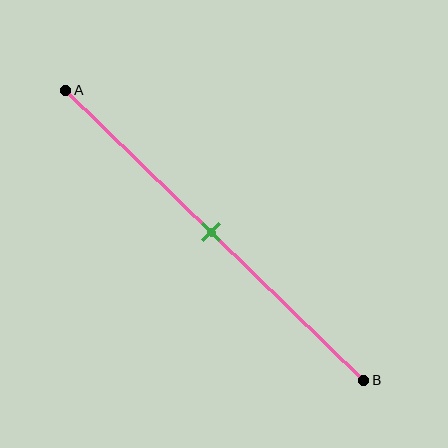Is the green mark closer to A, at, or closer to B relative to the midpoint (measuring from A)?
The green mark is approximately at the midpoint of segment AB.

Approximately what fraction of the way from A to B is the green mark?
The green mark is approximately 50% of the way from A to B.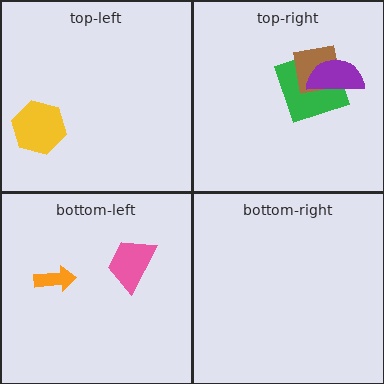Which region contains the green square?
The top-right region.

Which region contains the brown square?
The top-right region.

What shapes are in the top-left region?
The yellow hexagon.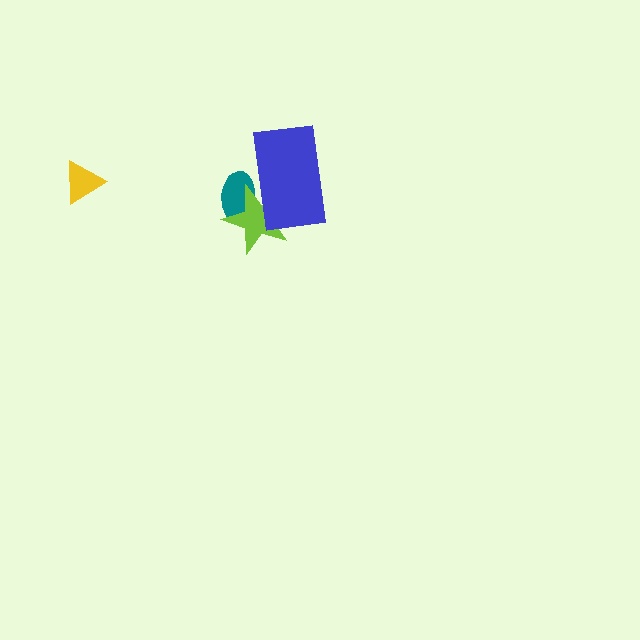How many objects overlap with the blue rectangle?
2 objects overlap with the blue rectangle.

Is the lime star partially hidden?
Yes, it is partially covered by another shape.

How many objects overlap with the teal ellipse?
2 objects overlap with the teal ellipse.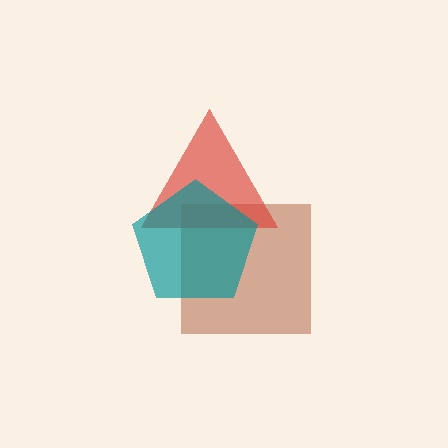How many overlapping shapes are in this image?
There are 3 overlapping shapes in the image.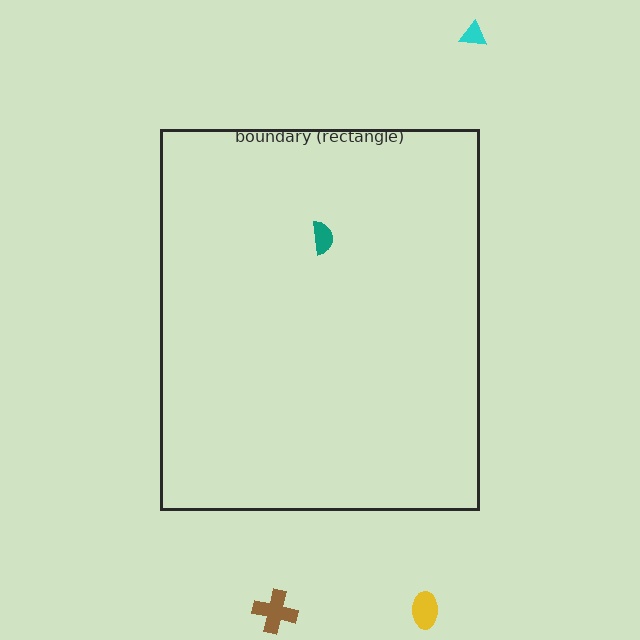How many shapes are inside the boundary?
1 inside, 3 outside.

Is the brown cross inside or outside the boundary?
Outside.